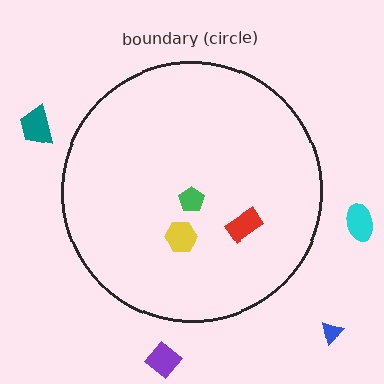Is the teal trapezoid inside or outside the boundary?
Outside.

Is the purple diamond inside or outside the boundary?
Outside.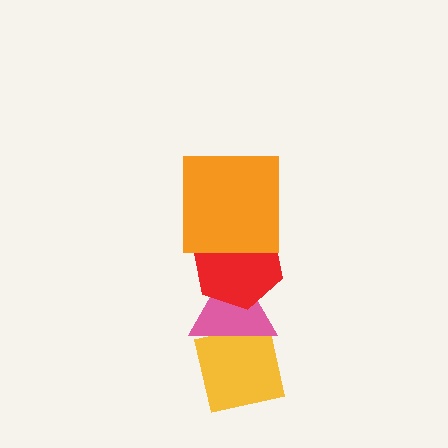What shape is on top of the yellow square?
The pink triangle is on top of the yellow square.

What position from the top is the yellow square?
The yellow square is 4th from the top.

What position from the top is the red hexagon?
The red hexagon is 2nd from the top.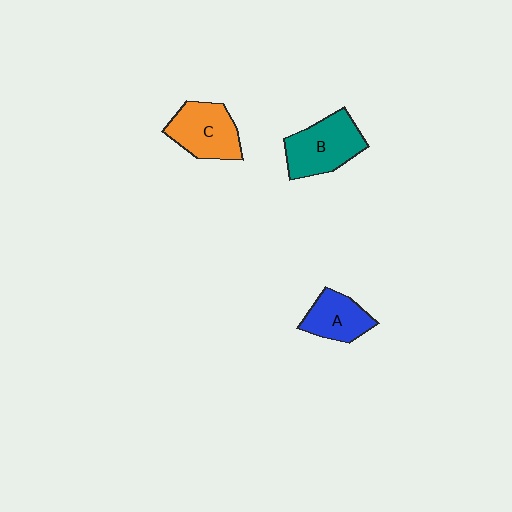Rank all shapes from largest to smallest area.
From largest to smallest: B (teal), C (orange), A (blue).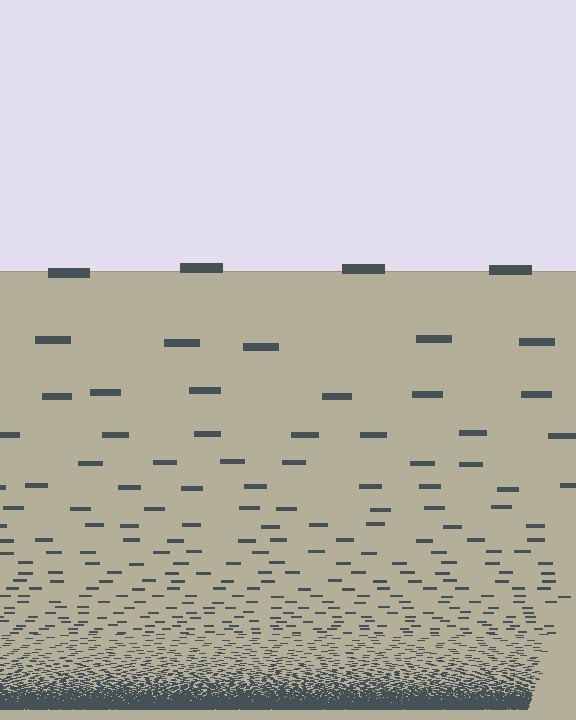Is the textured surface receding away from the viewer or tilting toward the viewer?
The surface appears to tilt toward the viewer. Texture elements get larger and sparser toward the top.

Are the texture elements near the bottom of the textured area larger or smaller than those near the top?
Smaller. The gradient is inverted — elements near the bottom are smaller and denser.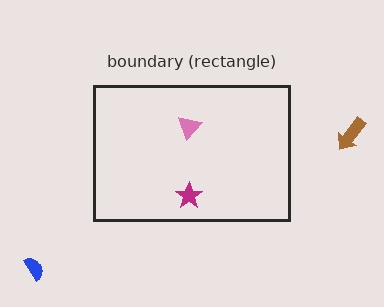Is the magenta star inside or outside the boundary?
Inside.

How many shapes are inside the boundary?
2 inside, 2 outside.